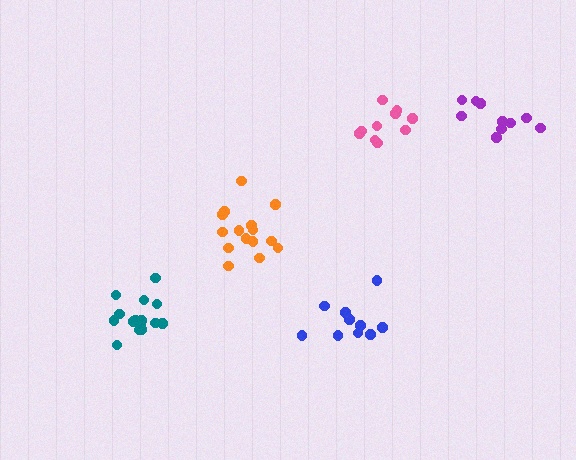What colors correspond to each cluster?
The clusters are colored: teal, purple, orange, pink, blue.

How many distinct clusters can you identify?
There are 5 distinct clusters.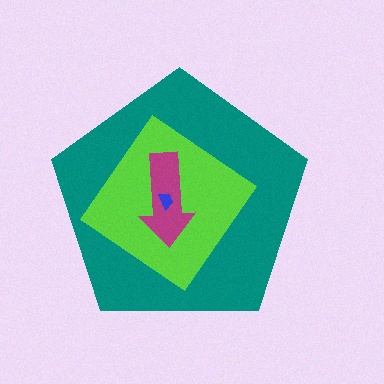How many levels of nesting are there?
4.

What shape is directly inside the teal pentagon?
The lime diamond.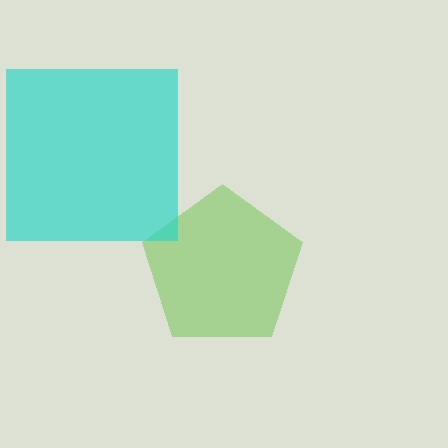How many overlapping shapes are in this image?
There are 2 overlapping shapes in the image.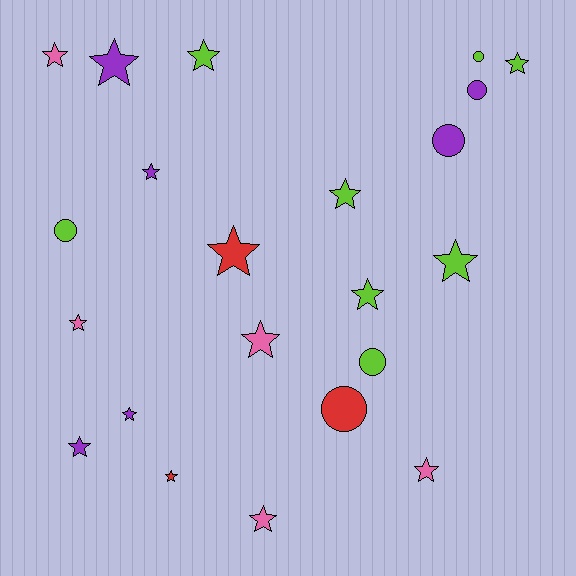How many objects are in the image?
There are 22 objects.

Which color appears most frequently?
Lime, with 8 objects.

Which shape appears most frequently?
Star, with 16 objects.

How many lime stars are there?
There are 5 lime stars.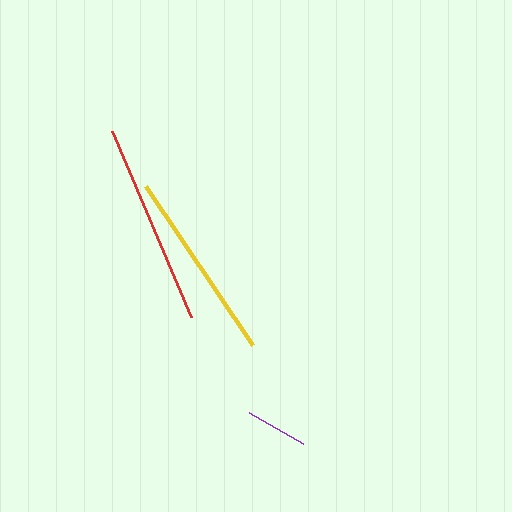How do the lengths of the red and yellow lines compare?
The red and yellow lines are approximately the same length.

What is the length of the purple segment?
The purple segment is approximately 63 pixels long.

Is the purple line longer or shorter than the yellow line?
The yellow line is longer than the purple line.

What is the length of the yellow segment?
The yellow segment is approximately 192 pixels long.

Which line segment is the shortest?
The purple line is the shortest at approximately 63 pixels.